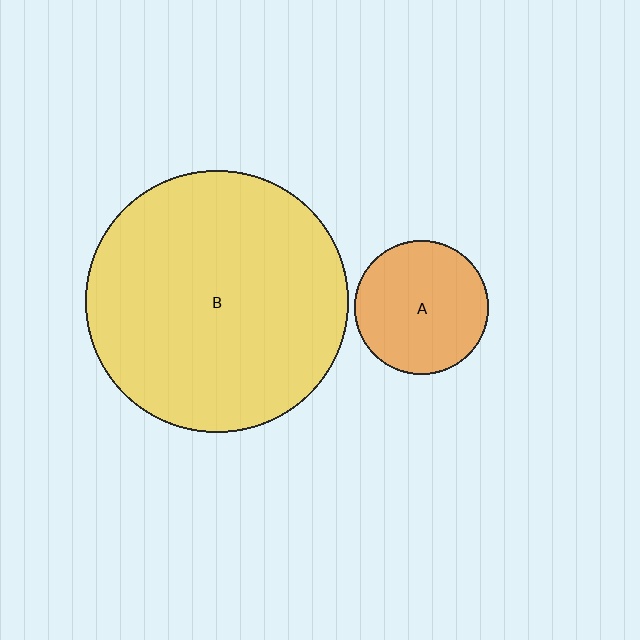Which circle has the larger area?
Circle B (yellow).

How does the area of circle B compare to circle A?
Approximately 3.8 times.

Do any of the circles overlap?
No, none of the circles overlap.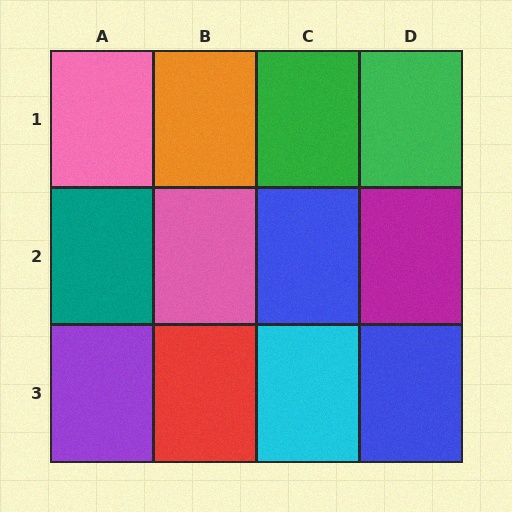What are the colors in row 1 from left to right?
Pink, orange, green, green.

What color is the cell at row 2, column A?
Teal.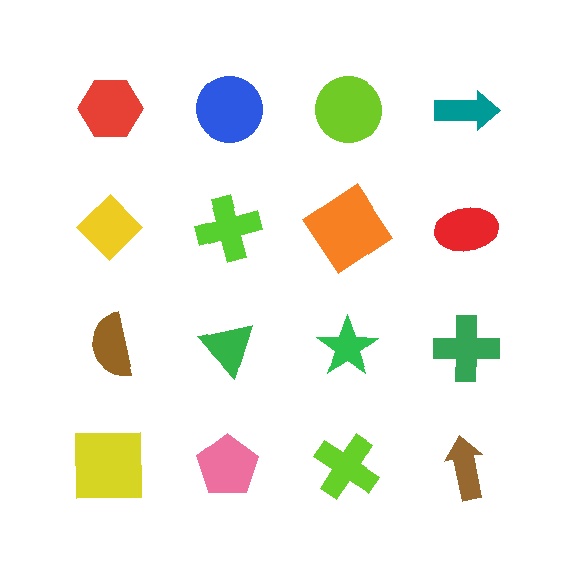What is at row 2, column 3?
An orange diamond.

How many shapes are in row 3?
4 shapes.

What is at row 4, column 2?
A pink pentagon.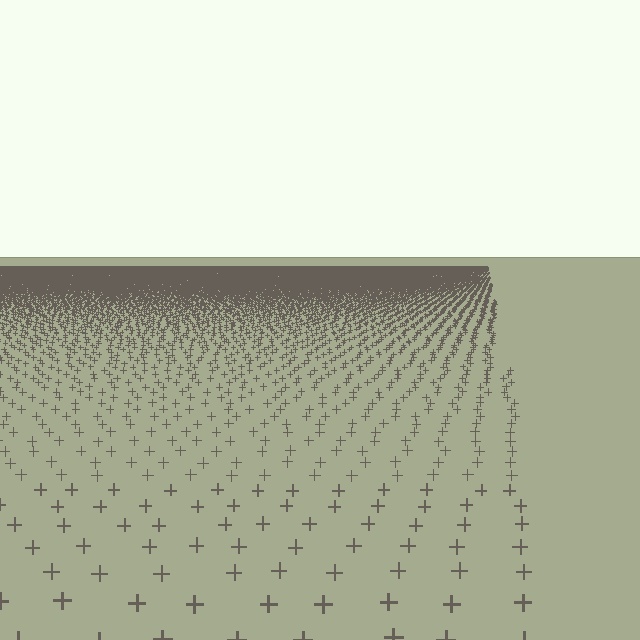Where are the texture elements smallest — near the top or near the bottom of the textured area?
Near the top.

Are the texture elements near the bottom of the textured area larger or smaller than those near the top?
Larger. Near the bottom, elements are closer to the viewer and appear at a bigger on-screen size.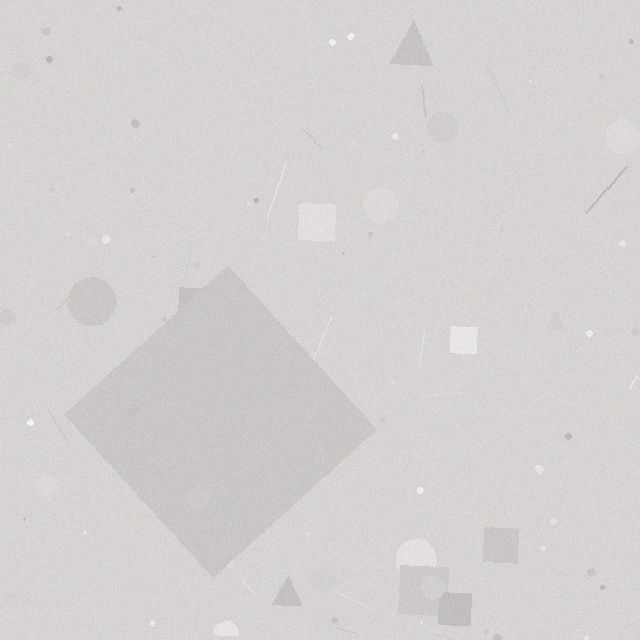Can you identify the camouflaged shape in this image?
The camouflaged shape is a diamond.